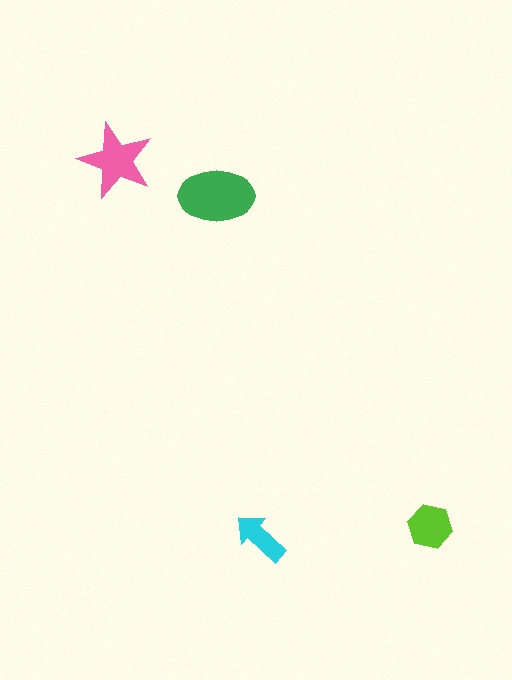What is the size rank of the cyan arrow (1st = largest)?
4th.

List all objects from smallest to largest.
The cyan arrow, the lime hexagon, the pink star, the green ellipse.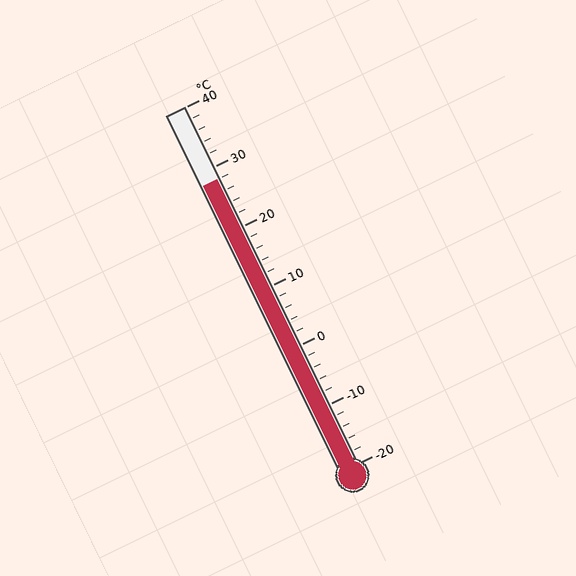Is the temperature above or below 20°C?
The temperature is above 20°C.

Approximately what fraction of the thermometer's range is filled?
The thermometer is filled to approximately 80% of its range.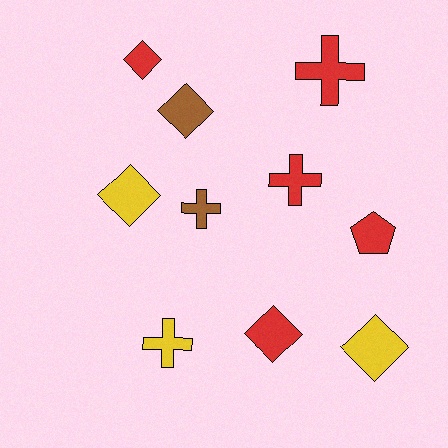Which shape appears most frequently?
Diamond, with 5 objects.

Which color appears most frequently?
Red, with 5 objects.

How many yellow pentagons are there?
There are no yellow pentagons.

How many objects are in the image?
There are 10 objects.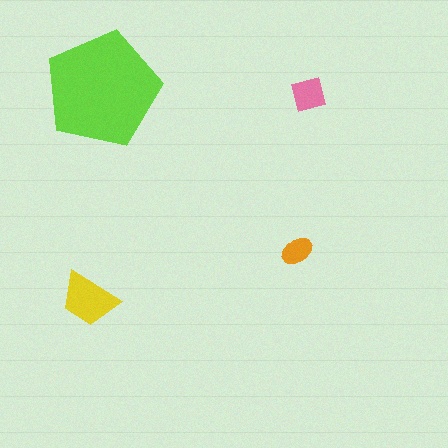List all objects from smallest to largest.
The orange ellipse, the pink square, the yellow trapezoid, the lime pentagon.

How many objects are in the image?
There are 4 objects in the image.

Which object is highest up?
The lime pentagon is topmost.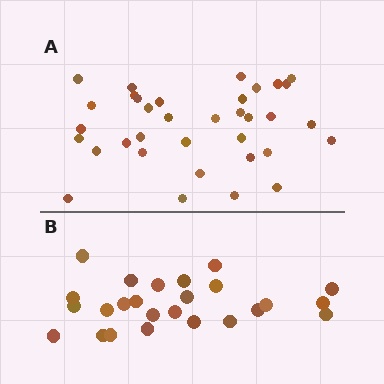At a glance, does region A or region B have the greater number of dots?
Region A (the top region) has more dots.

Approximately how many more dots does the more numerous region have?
Region A has roughly 10 or so more dots than region B.